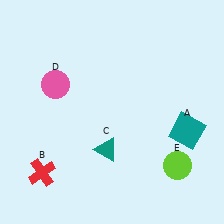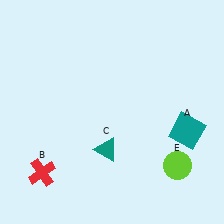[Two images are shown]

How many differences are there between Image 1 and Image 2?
There is 1 difference between the two images.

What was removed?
The pink circle (D) was removed in Image 2.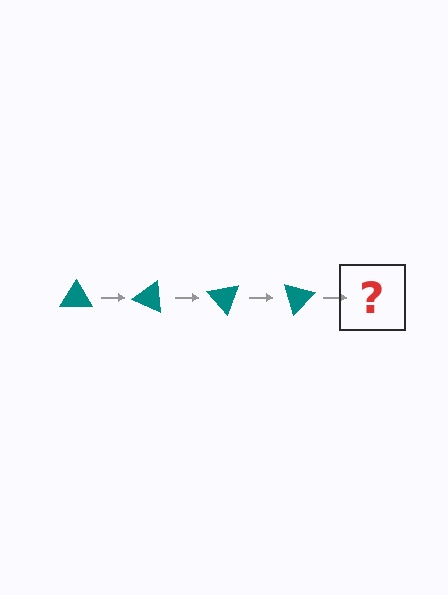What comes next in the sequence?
The next element should be a teal triangle rotated 100 degrees.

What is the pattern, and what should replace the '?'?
The pattern is that the triangle rotates 25 degrees each step. The '?' should be a teal triangle rotated 100 degrees.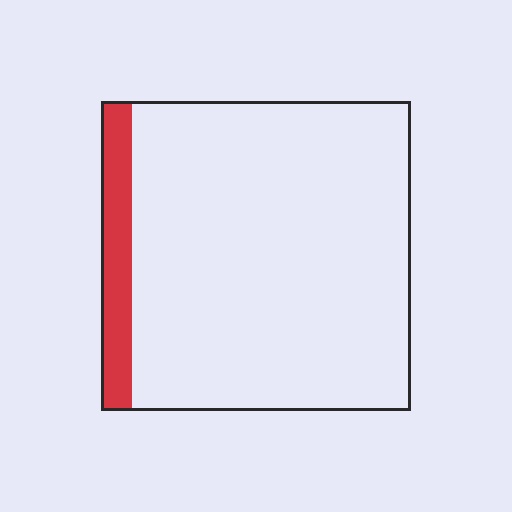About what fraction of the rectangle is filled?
About one tenth (1/10).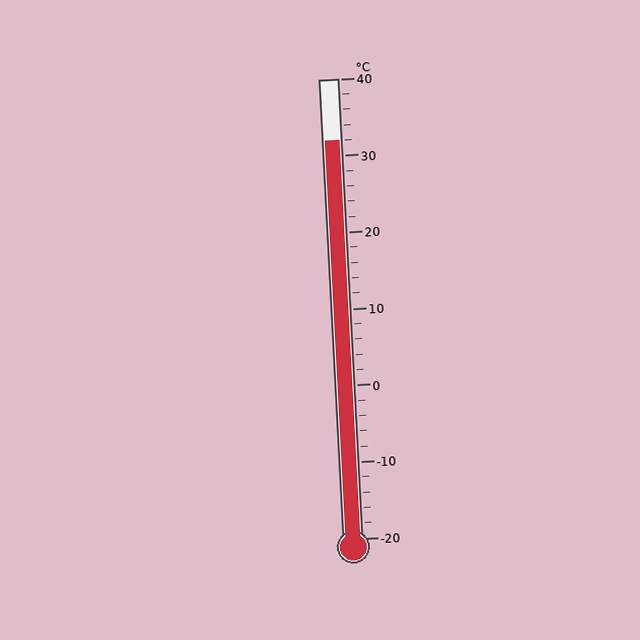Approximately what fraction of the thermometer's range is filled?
The thermometer is filled to approximately 85% of its range.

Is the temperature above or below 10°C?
The temperature is above 10°C.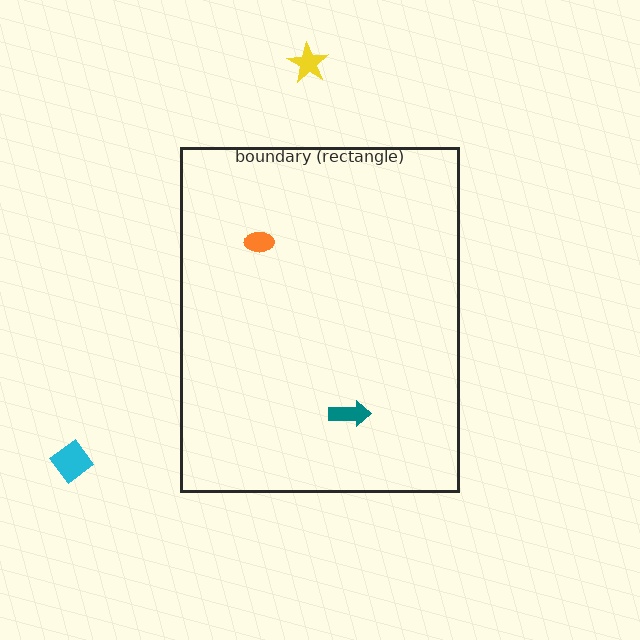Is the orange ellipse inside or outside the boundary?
Inside.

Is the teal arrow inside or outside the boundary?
Inside.